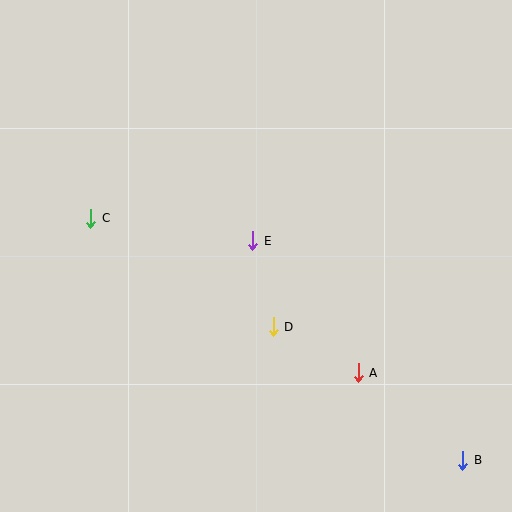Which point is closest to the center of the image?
Point E at (253, 241) is closest to the center.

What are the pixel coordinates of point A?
Point A is at (358, 373).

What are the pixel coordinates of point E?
Point E is at (253, 241).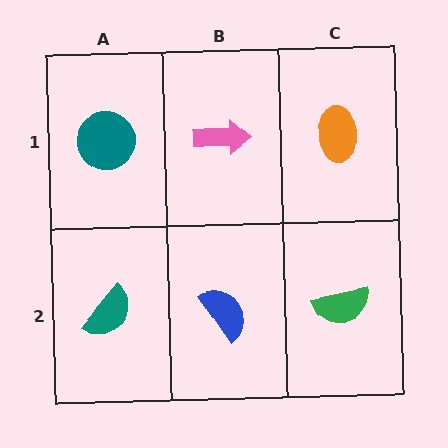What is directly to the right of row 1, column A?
A pink arrow.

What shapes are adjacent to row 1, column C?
A green semicircle (row 2, column C), a pink arrow (row 1, column B).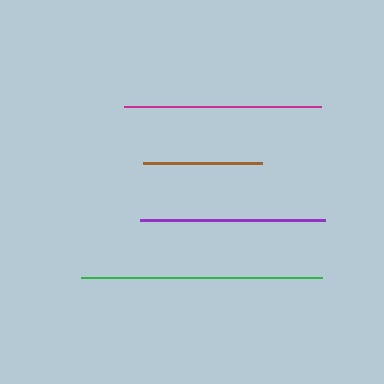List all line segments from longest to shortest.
From longest to shortest: green, magenta, purple, brown.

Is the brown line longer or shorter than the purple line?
The purple line is longer than the brown line.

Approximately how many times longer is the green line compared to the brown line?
The green line is approximately 2.0 times the length of the brown line.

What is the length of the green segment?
The green segment is approximately 241 pixels long.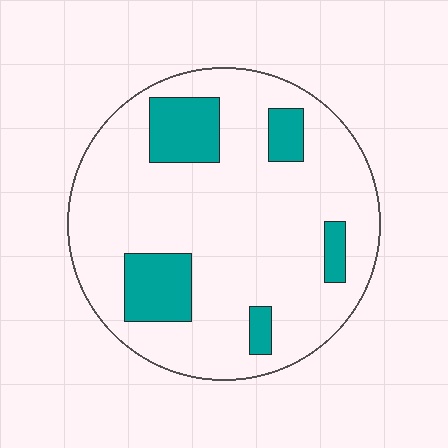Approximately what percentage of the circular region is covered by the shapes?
Approximately 20%.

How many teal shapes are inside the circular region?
5.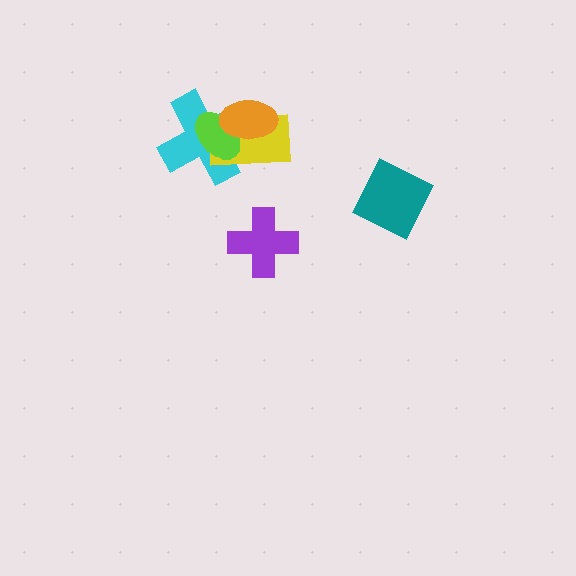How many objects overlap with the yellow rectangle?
3 objects overlap with the yellow rectangle.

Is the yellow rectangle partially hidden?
Yes, it is partially covered by another shape.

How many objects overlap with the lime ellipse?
3 objects overlap with the lime ellipse.